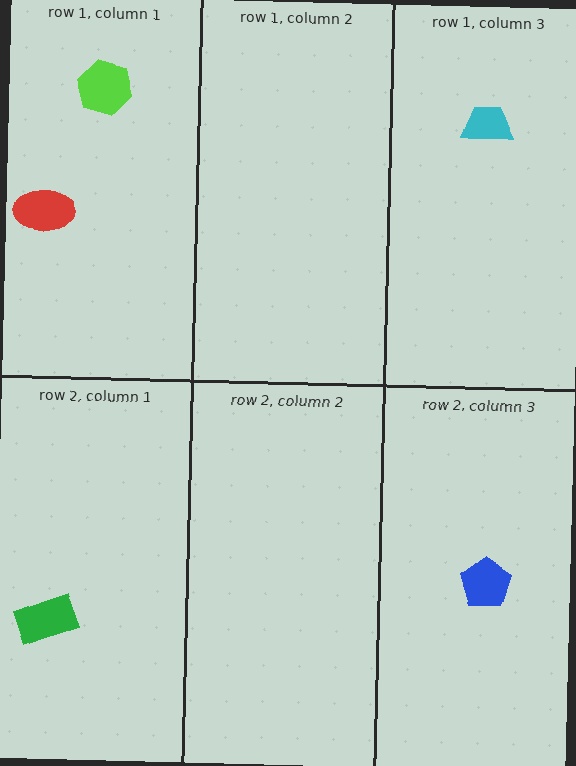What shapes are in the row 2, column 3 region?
The blue pentagon.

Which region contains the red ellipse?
The row 1, column 1 region.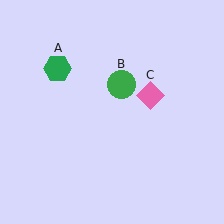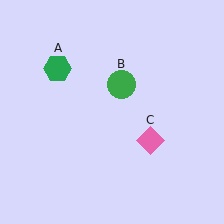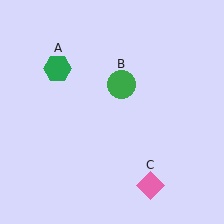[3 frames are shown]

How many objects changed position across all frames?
1 object changed position: pink diamond (object C).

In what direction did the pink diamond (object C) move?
The pink diamond (object C) moved down.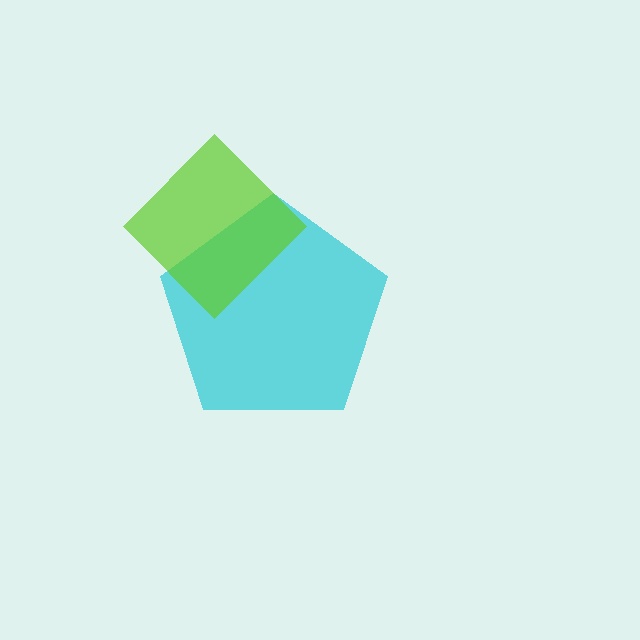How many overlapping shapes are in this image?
There are 2 overlapping shapes in the image.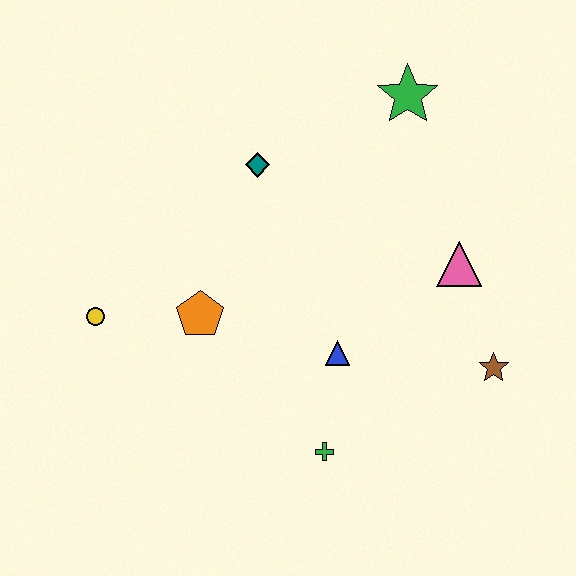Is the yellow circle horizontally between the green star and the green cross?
No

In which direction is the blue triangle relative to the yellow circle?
The blue triangle is to the right of the yellow circle.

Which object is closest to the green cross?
The blue triangle is closest to the green cross.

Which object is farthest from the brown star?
The yellow circle is farthest from the brown star.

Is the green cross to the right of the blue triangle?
No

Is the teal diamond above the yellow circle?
Yes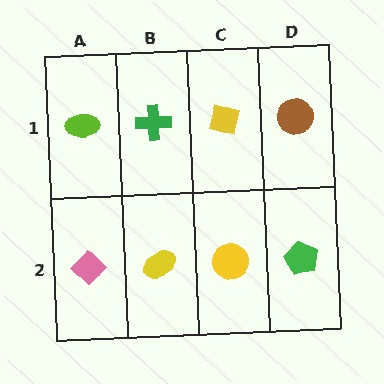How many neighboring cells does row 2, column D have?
2.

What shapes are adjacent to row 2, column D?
A brown circle (row 1, column D), a yellow circle (row 2, column C).